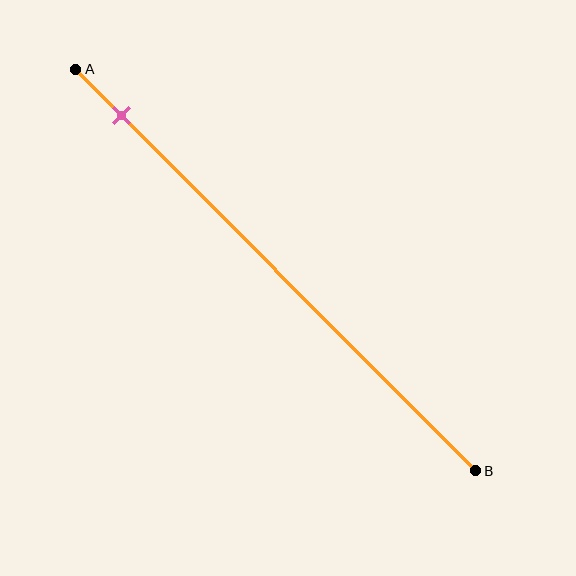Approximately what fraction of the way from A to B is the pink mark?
The pink mark is approximately 10% of the way from A to B.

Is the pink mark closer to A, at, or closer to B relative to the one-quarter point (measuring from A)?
The pink mark is closer to point A than the one-quarter point of segment AB.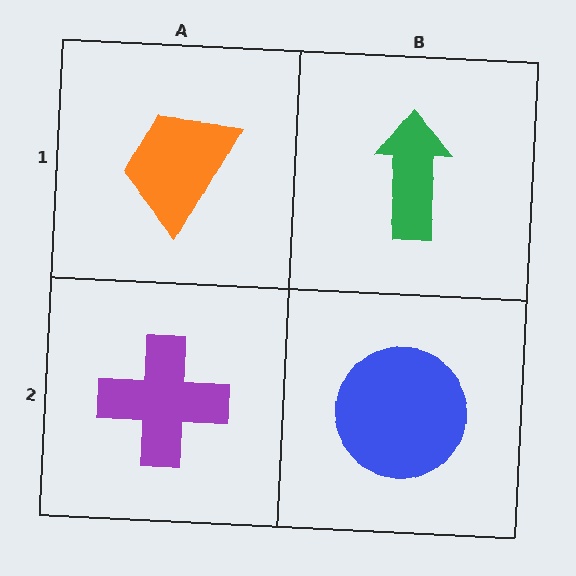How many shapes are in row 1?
2 shapes.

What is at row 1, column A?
An orange trapezoid.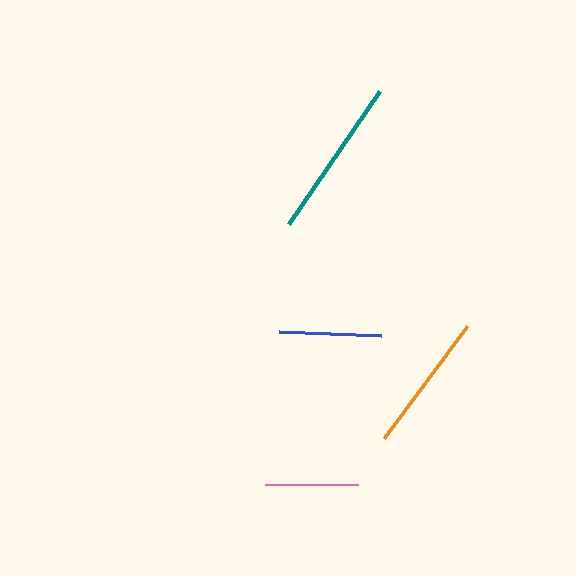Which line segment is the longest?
The teal line is the longest at approximately 161 pixels.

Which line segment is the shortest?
The pink line is the shortest at approximately 93 pixels.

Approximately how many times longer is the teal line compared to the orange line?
The teal line is approximately 1.2 times the length of the orange line.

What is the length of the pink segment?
The pink segment is approximately 93 pixels long.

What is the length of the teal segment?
The teal segment is approximately 161 pixels long.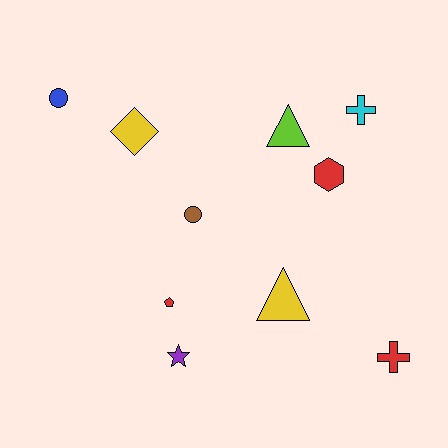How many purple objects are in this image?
There is 1 purple object.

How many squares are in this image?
There are no squares.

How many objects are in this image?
There are 10 objects.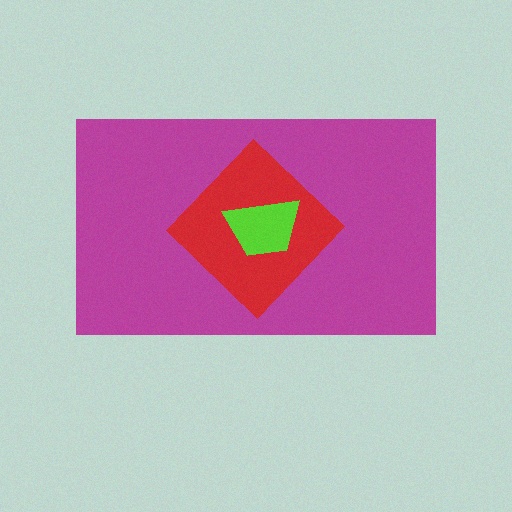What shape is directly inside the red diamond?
The lime trapezoid.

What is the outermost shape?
The magenta rectangle.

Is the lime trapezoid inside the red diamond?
Yes.